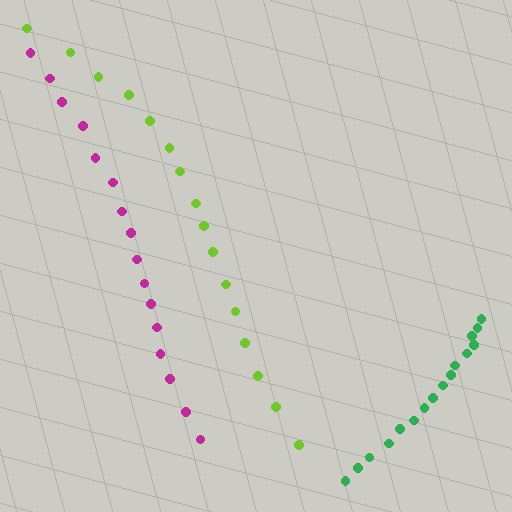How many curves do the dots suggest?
There are 3 distinct paths.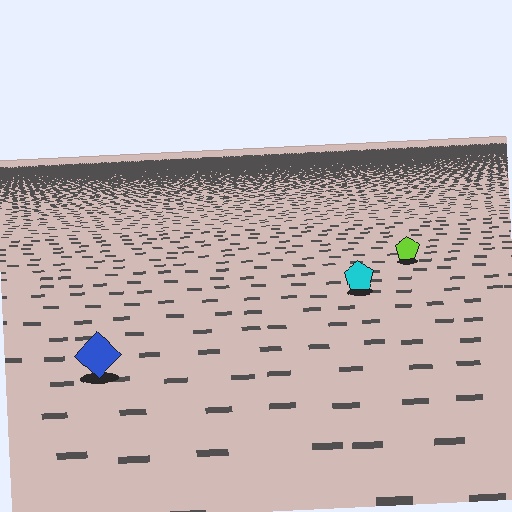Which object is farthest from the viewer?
The lime pentagon is farthest from the viewer. It appears smaller and the ground texture around it is denser.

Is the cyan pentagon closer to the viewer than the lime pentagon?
Yes. The cyan pentagon is closer — you can tell from the texture gradient: the ground texture is coarser near it.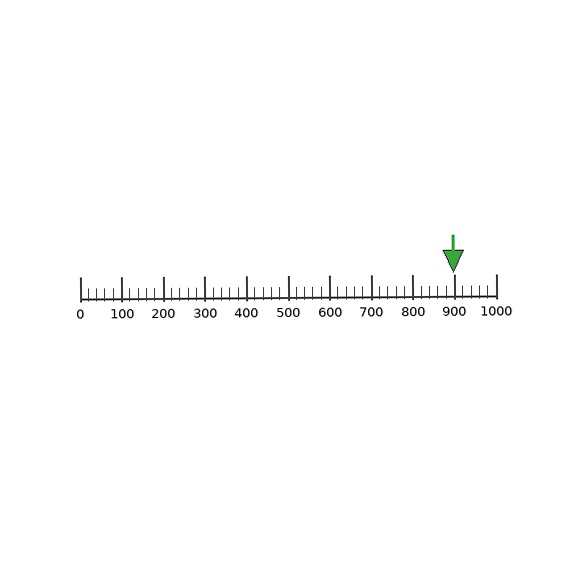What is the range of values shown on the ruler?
The ruler shows values from 0 to 1000.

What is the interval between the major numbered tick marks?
The major tick marks are spaced 100 units apart.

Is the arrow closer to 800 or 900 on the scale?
The arrow is closer to 900.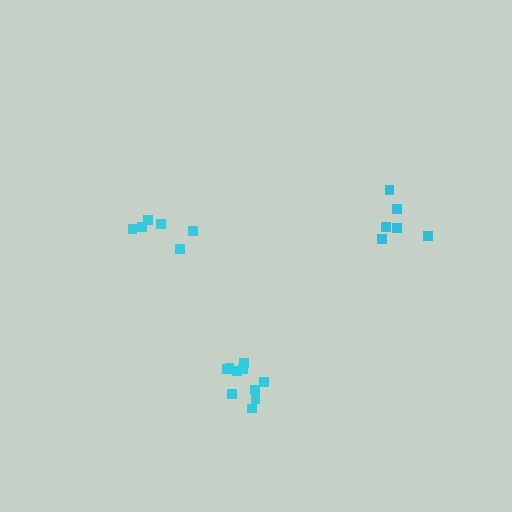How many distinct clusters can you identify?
There are 3 distinct clusters.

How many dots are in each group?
Group 1: 6 dots, Group 2: 6 dots, Group 3: 10 dots (22 total).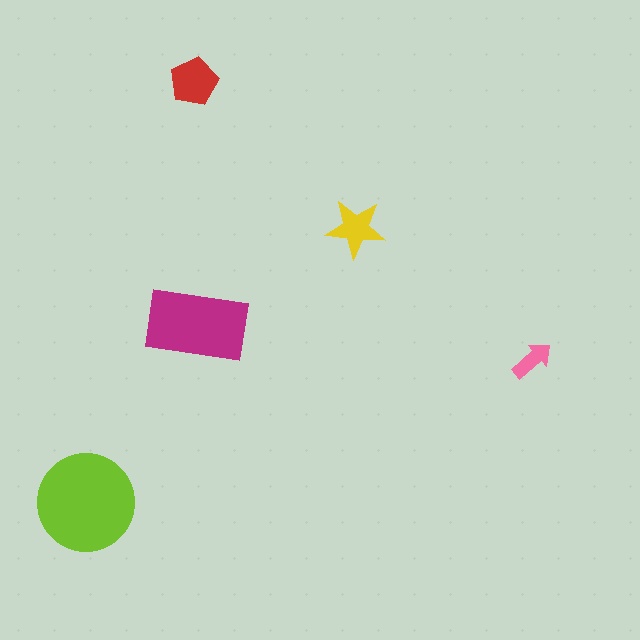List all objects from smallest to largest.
The pink arrow, the yellow star, the red pentagon, the magenta rectangle, the lime circle.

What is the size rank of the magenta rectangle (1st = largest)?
2nd.